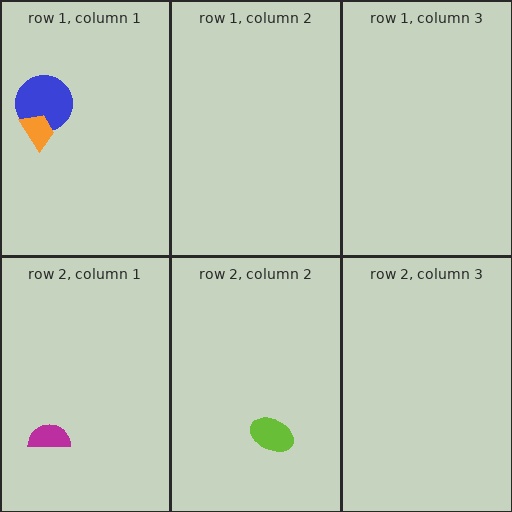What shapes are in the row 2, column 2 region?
The lime ellipse.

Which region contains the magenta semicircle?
The row 2, column 1 region.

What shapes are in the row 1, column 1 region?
The blue circle, the orange trapezoid.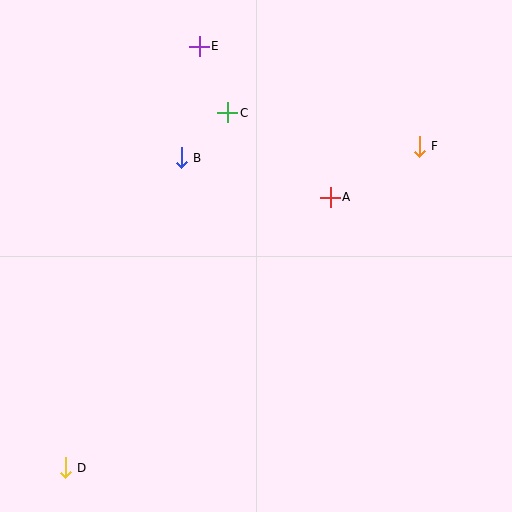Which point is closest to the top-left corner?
Point E is closest to the top-left corner.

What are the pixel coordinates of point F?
Point F is at (419, 146).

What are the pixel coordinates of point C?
Point C is at (228, 113).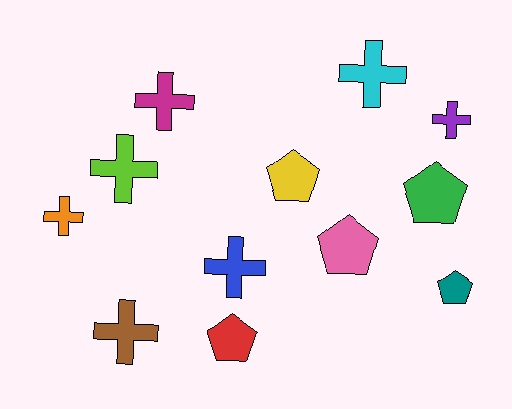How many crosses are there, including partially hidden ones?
There are 7 crosses.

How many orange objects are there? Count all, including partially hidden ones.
There is 1 orange object.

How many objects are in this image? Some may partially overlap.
There are 12 objects.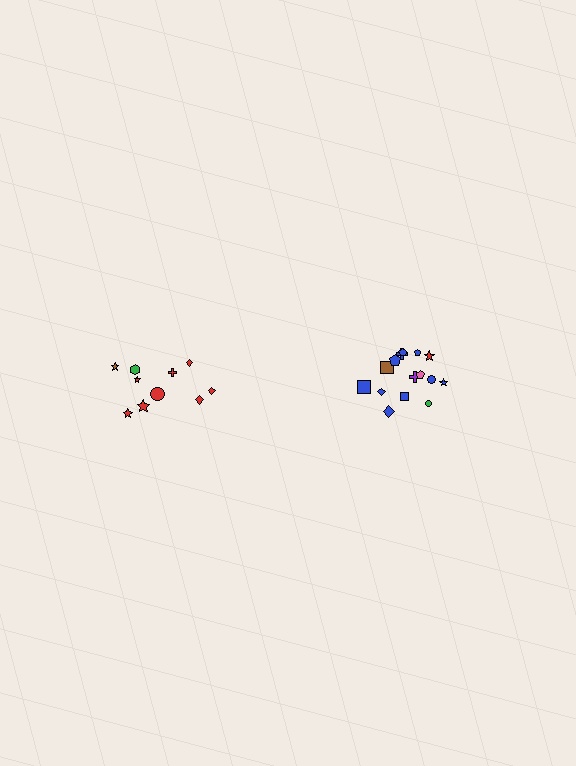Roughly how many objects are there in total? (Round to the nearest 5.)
Roughly 25 objects in total.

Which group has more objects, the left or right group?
The right group.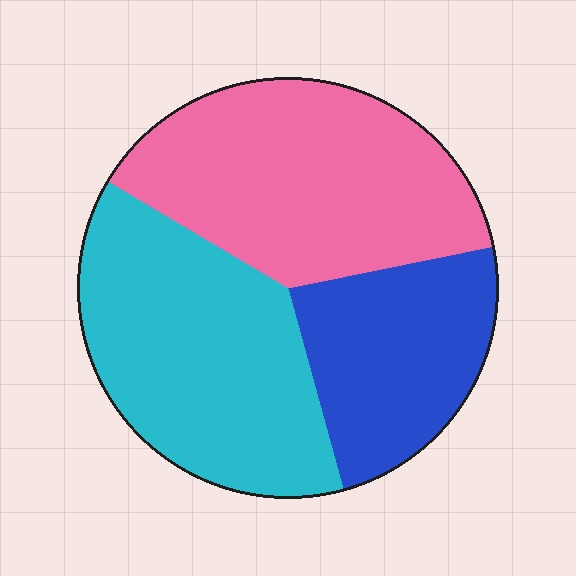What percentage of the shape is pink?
Pink covers roughly 40% of the shape.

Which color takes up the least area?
Blue, at roughly 25%.